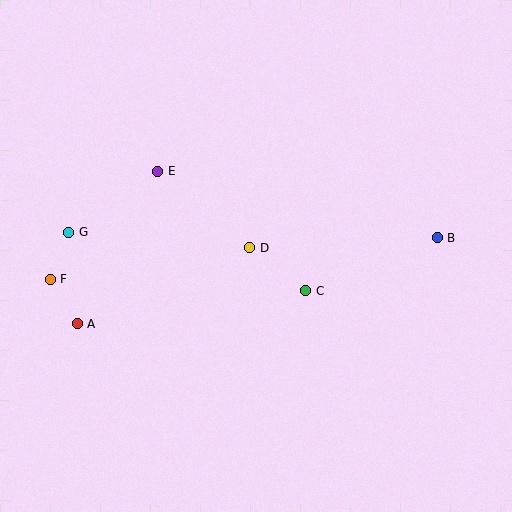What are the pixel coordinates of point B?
Point B is at (437, 238).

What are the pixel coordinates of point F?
Point F is at (50, 279).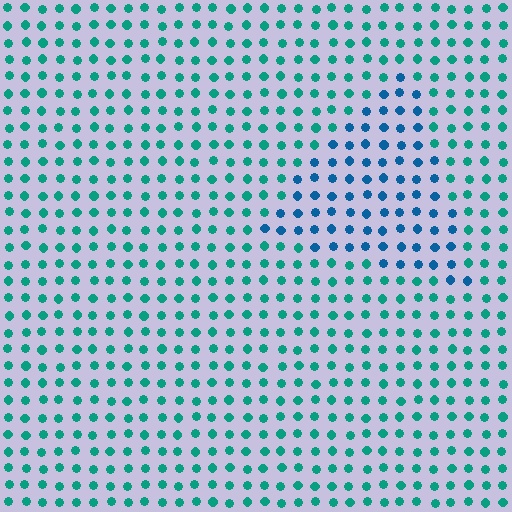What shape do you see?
I see a triangle.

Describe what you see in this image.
The image is filled with small teal elements in a uniform arrangement. A triangle-shaped region is visible where the elements are tinted to a slightly different hue, forming a subtle color boundary.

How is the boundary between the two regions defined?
The boundary is defined purely by a slight shift in hue (about 36 degrees). Spacing, size, and orientation are identical on both sides.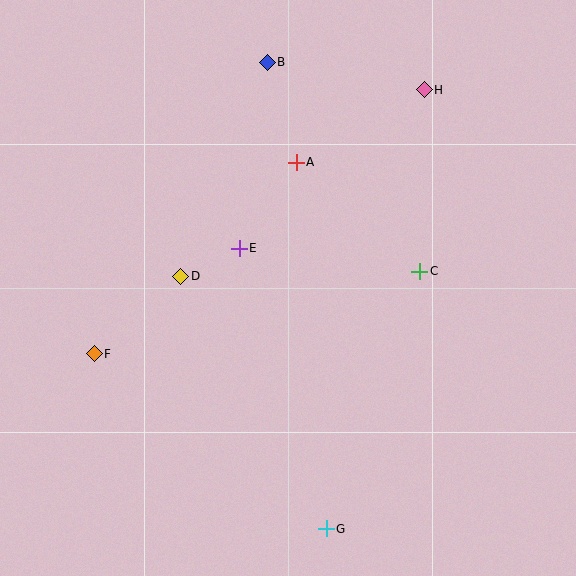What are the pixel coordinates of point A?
Point A is at (296, 162).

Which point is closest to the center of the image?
Point E at (239, 248) is closest to the center.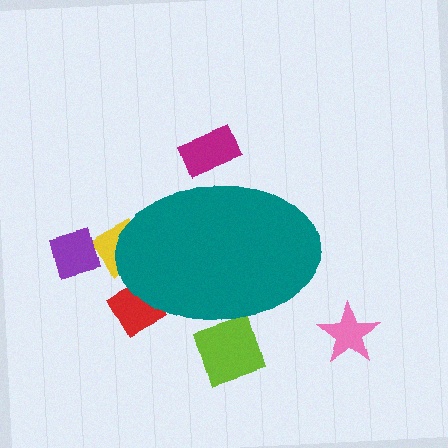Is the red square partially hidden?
Yes, the red square is partially hidden behind the teal ellipse.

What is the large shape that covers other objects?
A teal ellipse.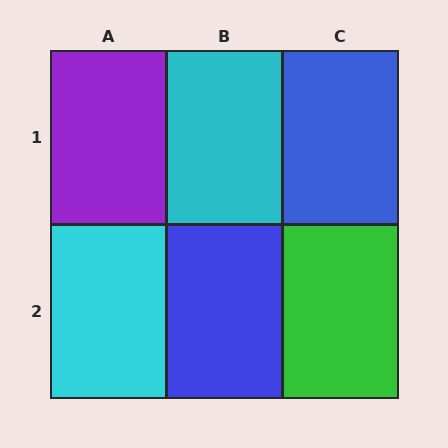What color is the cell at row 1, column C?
Blue.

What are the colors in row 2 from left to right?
Cyan, blue, green.